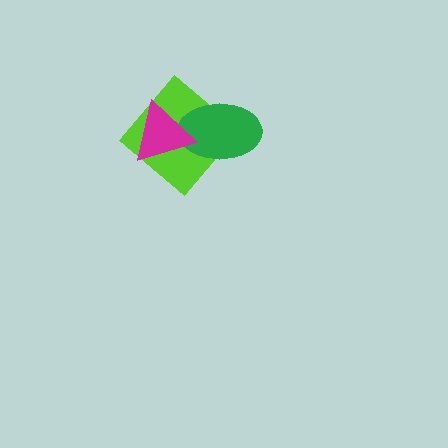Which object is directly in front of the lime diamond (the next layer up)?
The green ellipse is directly in front of the lime diamond.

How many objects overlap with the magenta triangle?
2 objects overlap with the magenta triangle.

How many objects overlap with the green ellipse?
2 objects overlap with the green ellipse.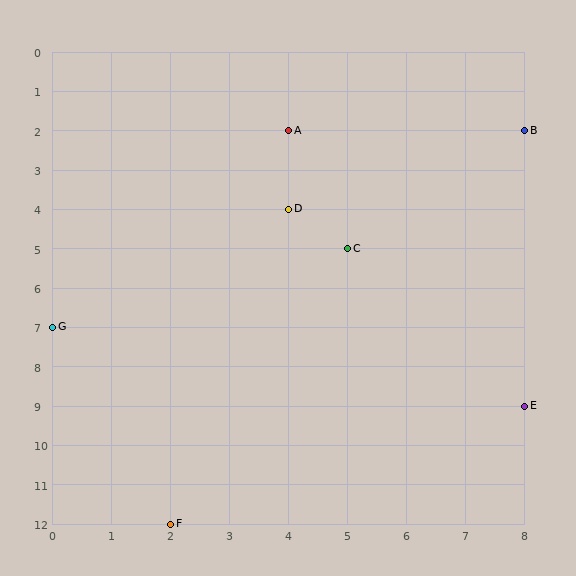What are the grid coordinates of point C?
Point C is at grid coordinates (5, 5).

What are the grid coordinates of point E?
Point E is at grid coordinates (8, 9).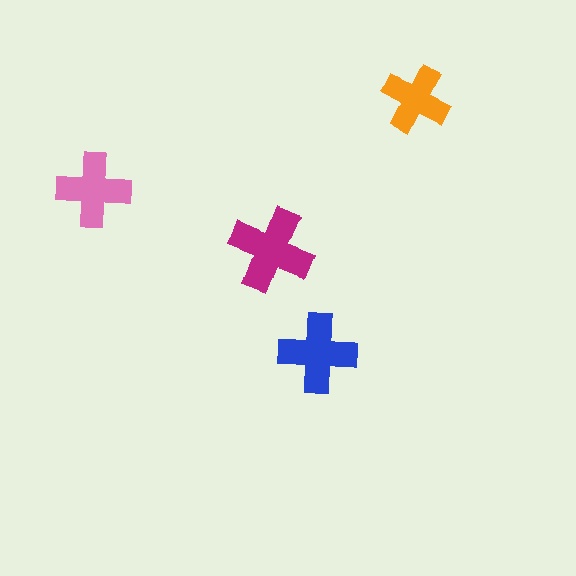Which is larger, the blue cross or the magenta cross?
The magenta one.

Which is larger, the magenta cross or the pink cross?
The magenta one.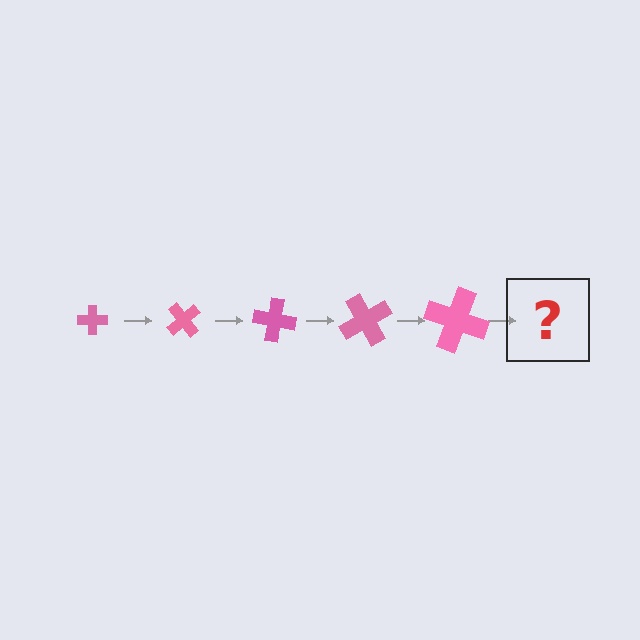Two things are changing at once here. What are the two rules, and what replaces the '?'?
The two rules are that the cross grows larger each step and it rotates 50 degrees each step. The '?' should be a cross, larger than the previous one and rotated 250 degrees from the start.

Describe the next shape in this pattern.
It should be a cross, larger than the previous one and rotated 250 degrees from the start.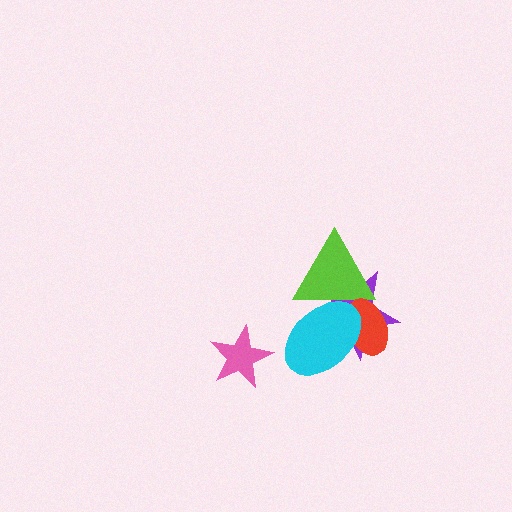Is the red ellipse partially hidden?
Yes, it is partially covered by another shape.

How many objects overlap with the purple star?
3 objects overlap with the purple star.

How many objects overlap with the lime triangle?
3 objects overlap with the lime triangle.